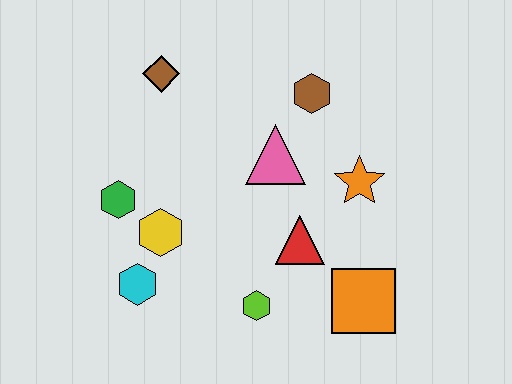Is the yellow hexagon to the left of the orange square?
Yes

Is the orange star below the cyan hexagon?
No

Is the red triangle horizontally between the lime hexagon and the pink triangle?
No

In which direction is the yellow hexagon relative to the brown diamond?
The yellow hexagon is below the brown diamond.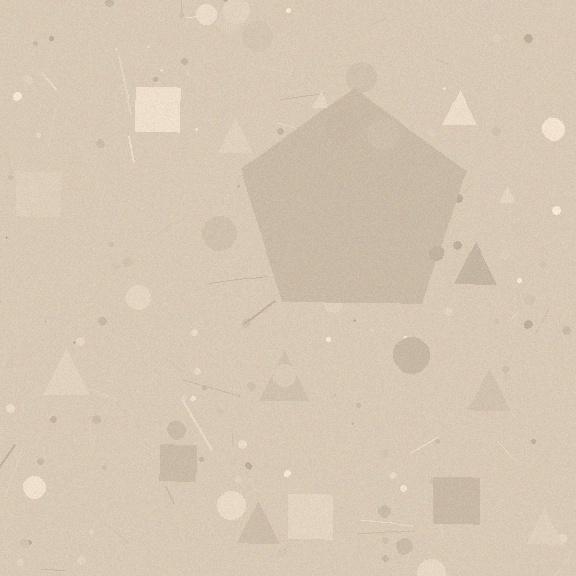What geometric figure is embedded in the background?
A pentagon is embedded in the background.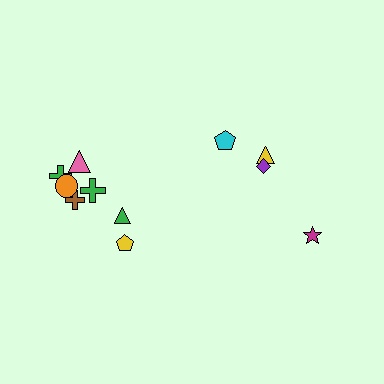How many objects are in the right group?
There are 4 objects.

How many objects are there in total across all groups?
There are 11 objects.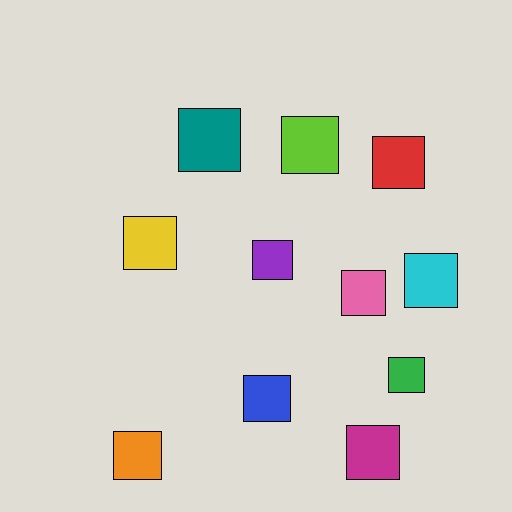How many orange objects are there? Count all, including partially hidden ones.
There is 1 orange object.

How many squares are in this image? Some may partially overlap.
There are 11 squares.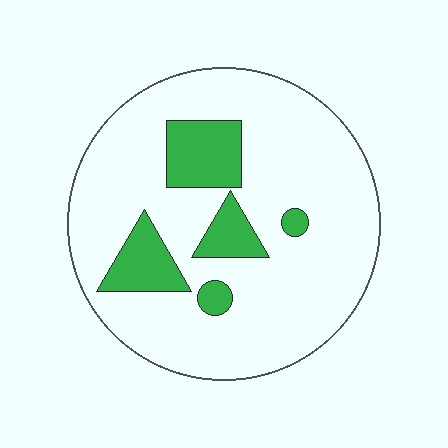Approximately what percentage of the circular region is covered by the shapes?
Approximately 20%.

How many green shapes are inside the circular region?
5.